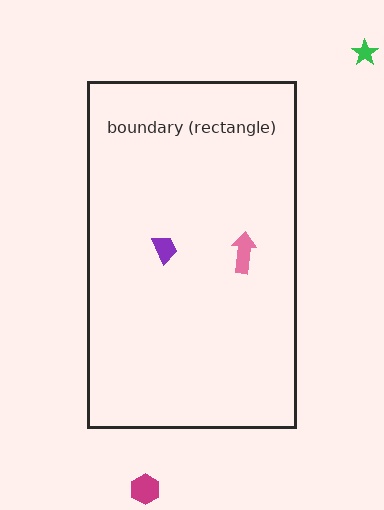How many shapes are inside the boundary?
2 inside, 2 outside.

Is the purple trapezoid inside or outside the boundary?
Inside.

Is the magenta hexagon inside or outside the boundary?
Outside.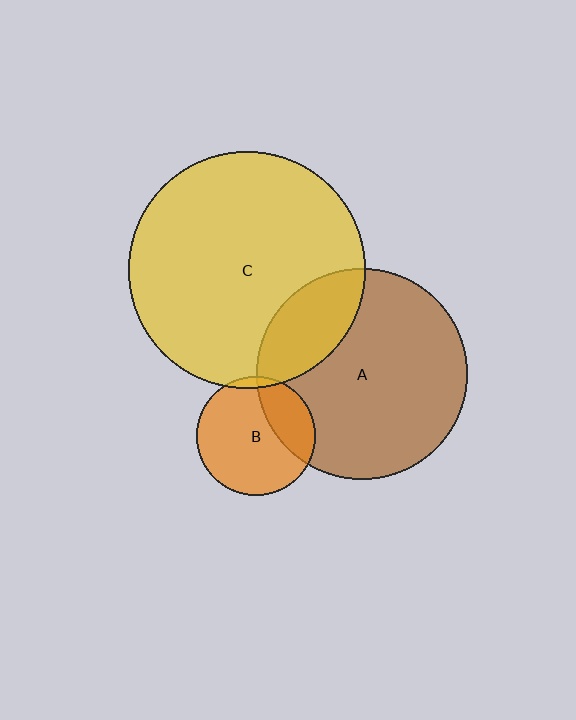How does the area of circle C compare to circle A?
Approximately 1.3 times.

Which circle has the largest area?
Circle C (yellow).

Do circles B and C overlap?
Yes.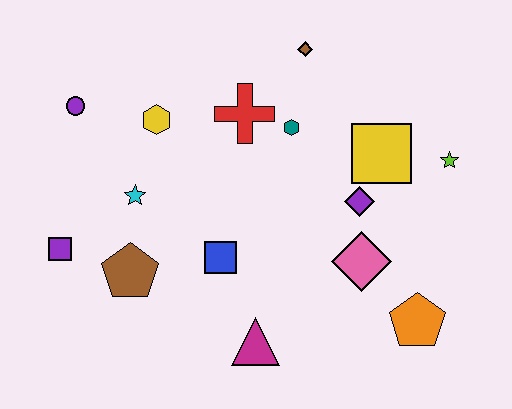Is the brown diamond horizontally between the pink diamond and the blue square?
Yes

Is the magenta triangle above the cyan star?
No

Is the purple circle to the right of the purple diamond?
No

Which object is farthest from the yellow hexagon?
The orange pentagon is farthest from the yellow hexagon.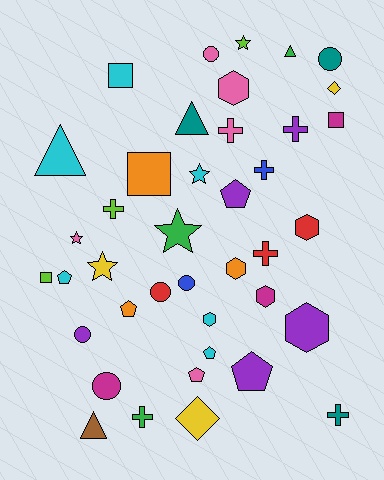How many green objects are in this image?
There are 3 green objects.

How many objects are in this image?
There are 40 objects.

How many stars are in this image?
There are 5 stars.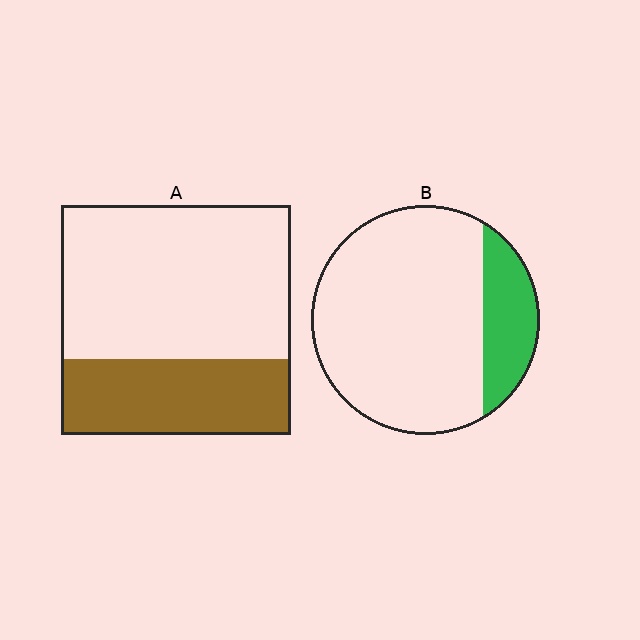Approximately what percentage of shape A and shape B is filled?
A is approximately 35% and B is approximately 20%.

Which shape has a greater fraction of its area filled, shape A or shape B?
Shape A.